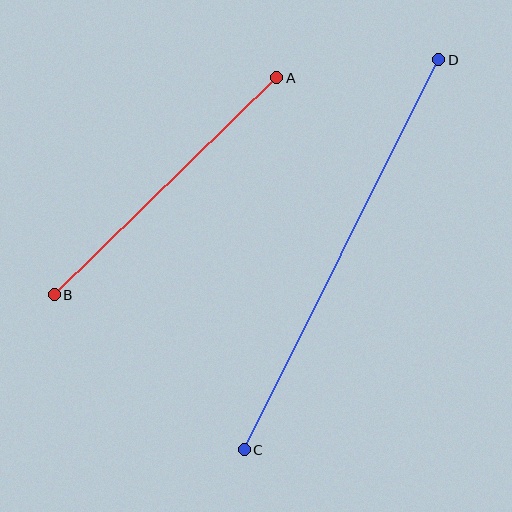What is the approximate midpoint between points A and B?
The midpoint is at approximately (166, 186) pixels.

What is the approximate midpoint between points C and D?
The midpoint is at approximately (342, 255) pixels.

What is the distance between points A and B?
The distance is approximately 311 pixels.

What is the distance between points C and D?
The distance is approximately 436 pixels.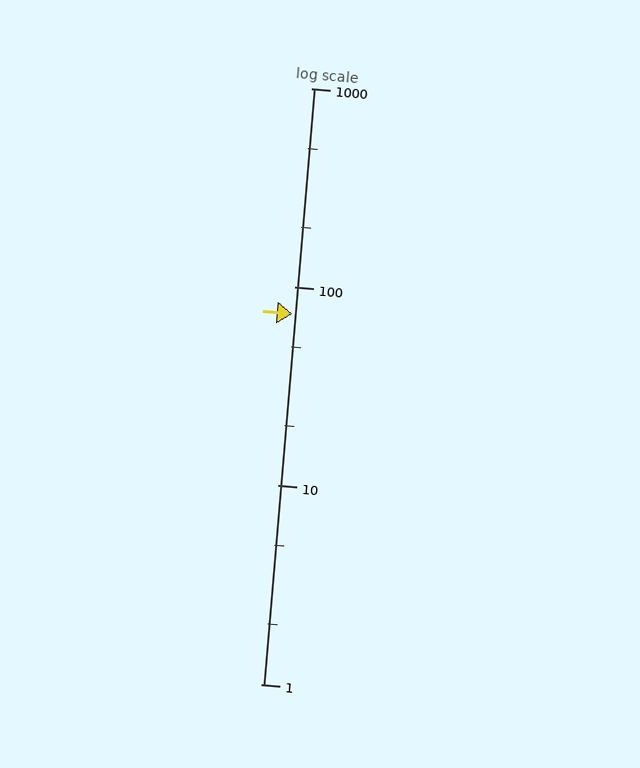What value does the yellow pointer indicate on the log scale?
The pointer indicates approximately 73.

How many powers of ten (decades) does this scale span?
The scale spans 3 decades, from 1 to 1000.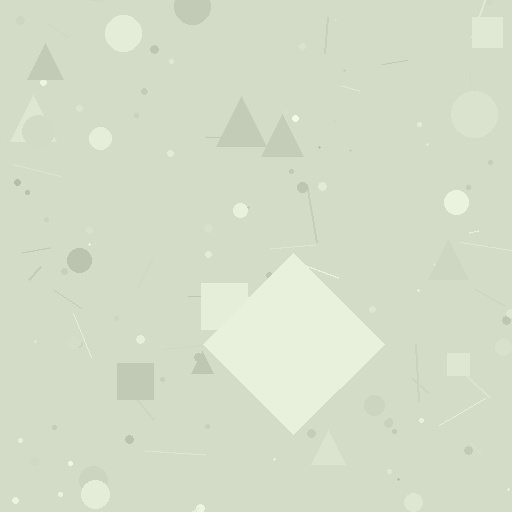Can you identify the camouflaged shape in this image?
The camouflaged shape is a diamond.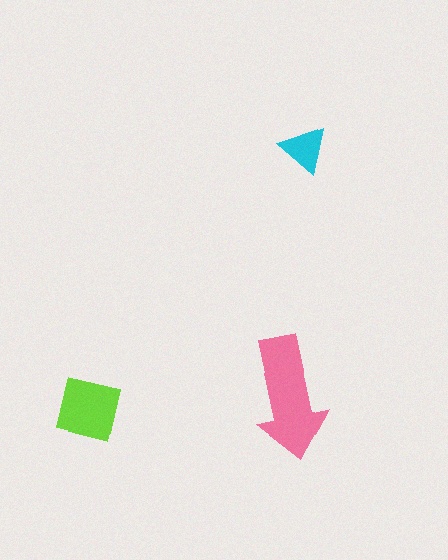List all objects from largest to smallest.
The pink arrow, the lime square, the cyan triangle.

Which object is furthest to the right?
The cyan triangle is rightmost.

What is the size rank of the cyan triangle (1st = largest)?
3rd.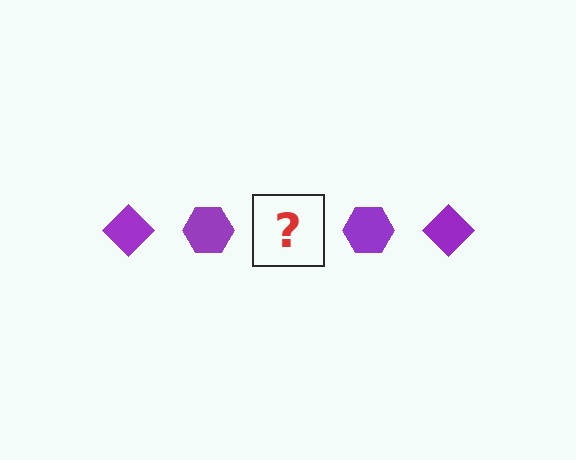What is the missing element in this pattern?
The missing element is a purple diamond.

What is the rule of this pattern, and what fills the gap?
The rule is that the pattern cycles through diamond, hexagon shapes in purple. The gap should be filled with a purple diamond.